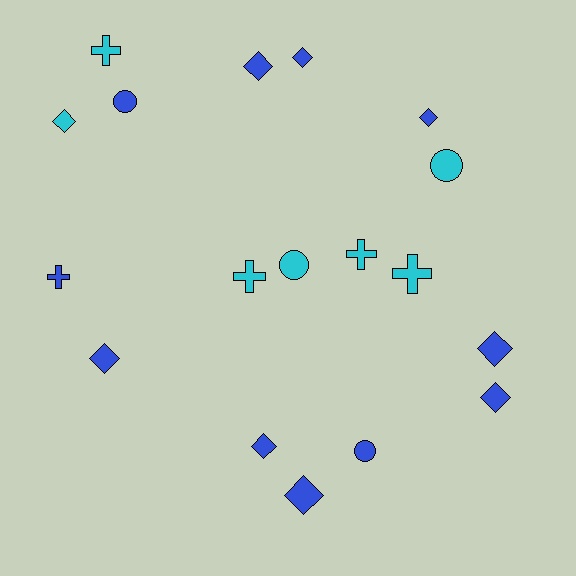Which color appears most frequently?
Blue, with 11 objects.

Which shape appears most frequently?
Diamond, with 9 objects.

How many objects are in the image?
There are 18 objects.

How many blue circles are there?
There are 2 blue circles.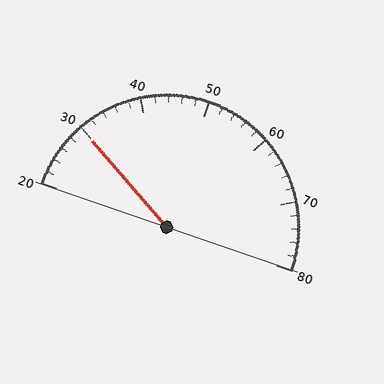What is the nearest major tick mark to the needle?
The nearest major tick mark is 30.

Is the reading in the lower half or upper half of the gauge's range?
The reading is in the lower half of the range (20 to 80).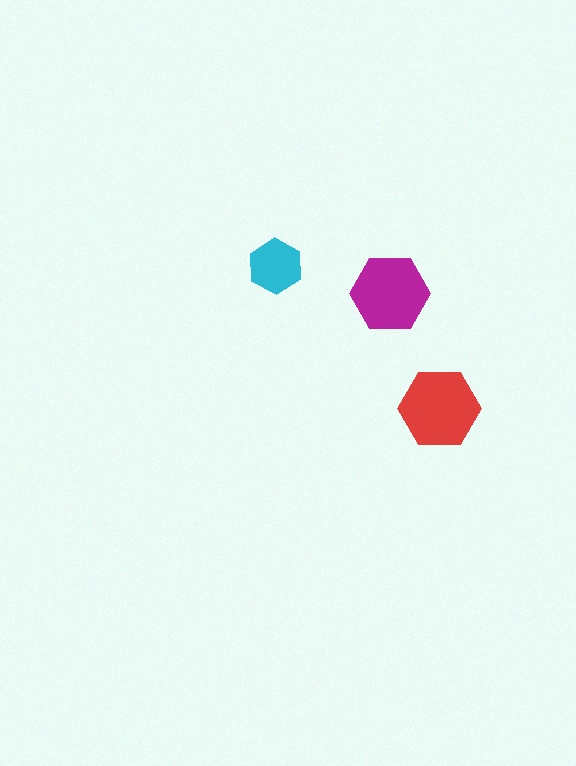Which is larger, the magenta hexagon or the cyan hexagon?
The magenta one.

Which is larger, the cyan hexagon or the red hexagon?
The red one.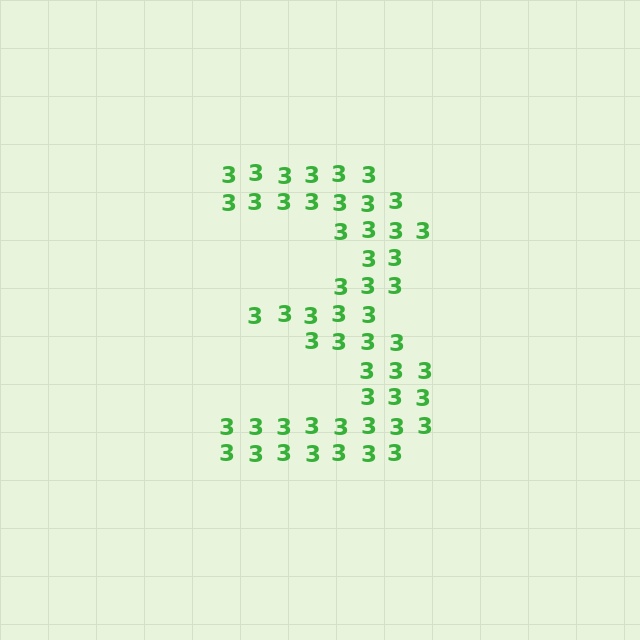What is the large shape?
The large shape is the digit 3.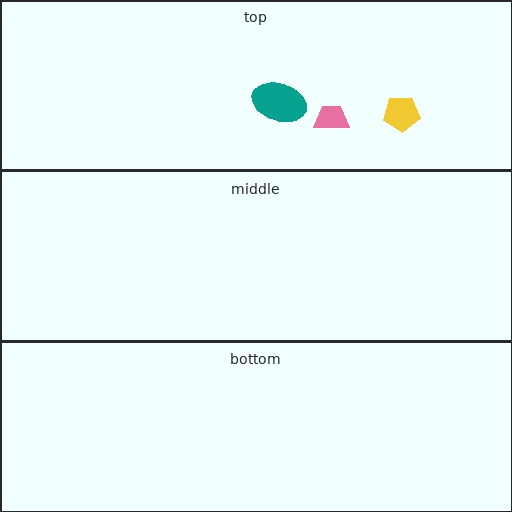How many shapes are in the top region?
3.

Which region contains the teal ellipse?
The top region.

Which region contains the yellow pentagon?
The top region.